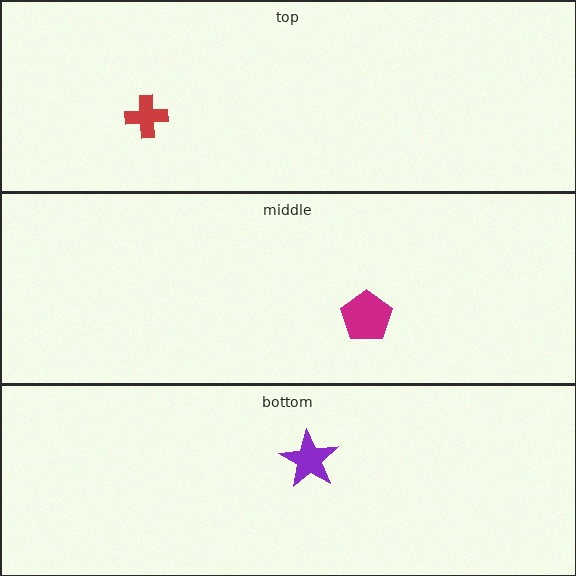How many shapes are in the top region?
1.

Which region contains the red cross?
The top region.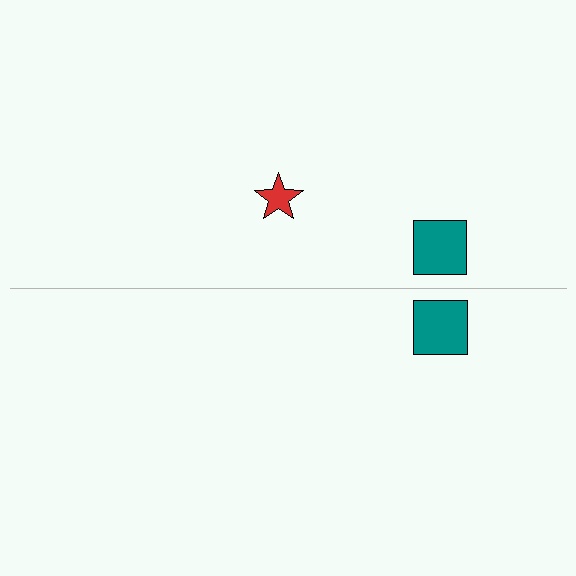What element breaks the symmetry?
A red star is missing from the bottom side.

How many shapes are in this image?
There are 3 shapes in this image.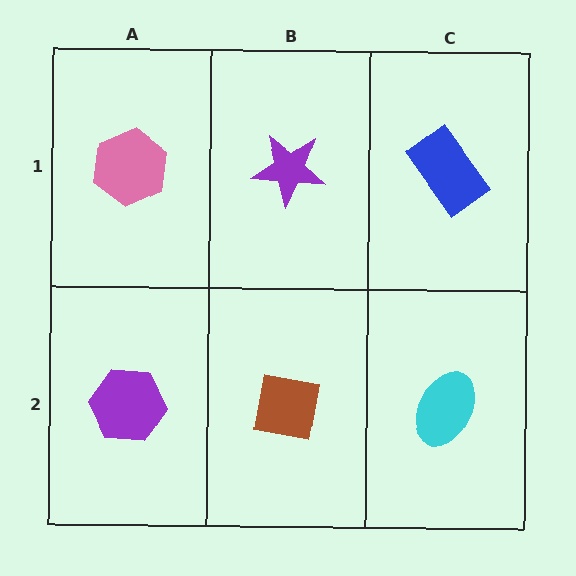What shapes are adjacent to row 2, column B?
A purple star (row 1, column B), a purple hexagon (row 2, column A), a cyan ellipse (row 2, column C).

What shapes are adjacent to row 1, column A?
A purple hexagon (row 2, column A), a purple star (row 1, column B).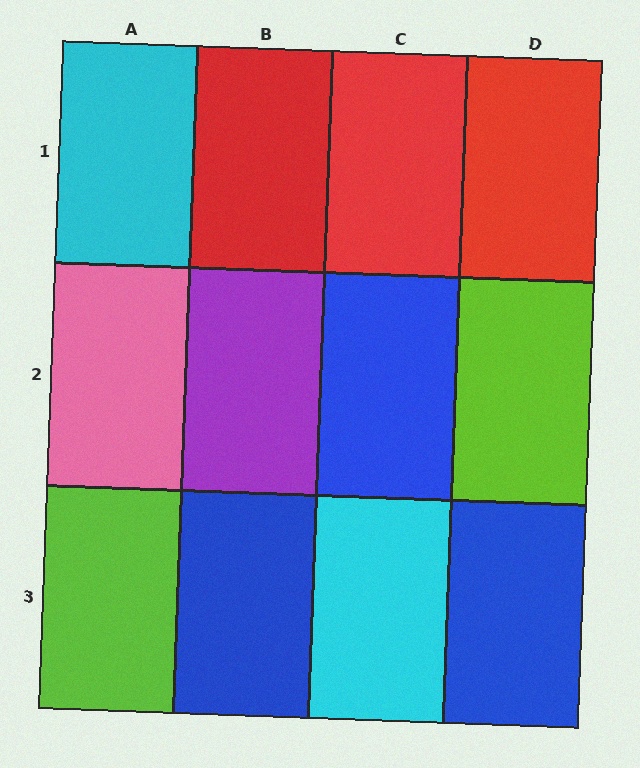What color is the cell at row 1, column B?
Red.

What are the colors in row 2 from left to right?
Pink, purple, blue, lime.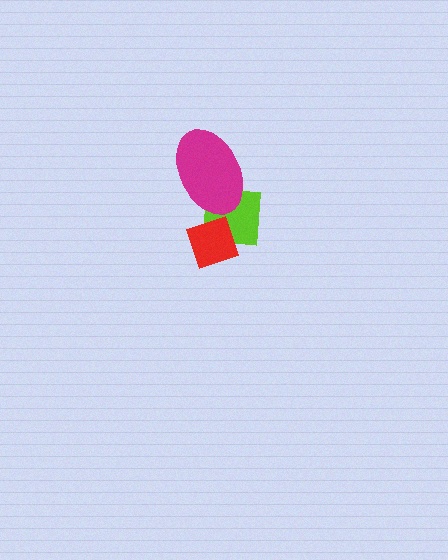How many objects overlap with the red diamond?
1 object overlaps with the red diamond.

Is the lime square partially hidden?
Yes, it is partially covered by another shape.